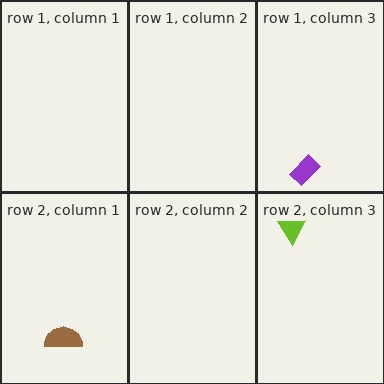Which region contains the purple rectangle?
The row 1, column 3 region.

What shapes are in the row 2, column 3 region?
The lime triangle.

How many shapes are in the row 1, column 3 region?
1.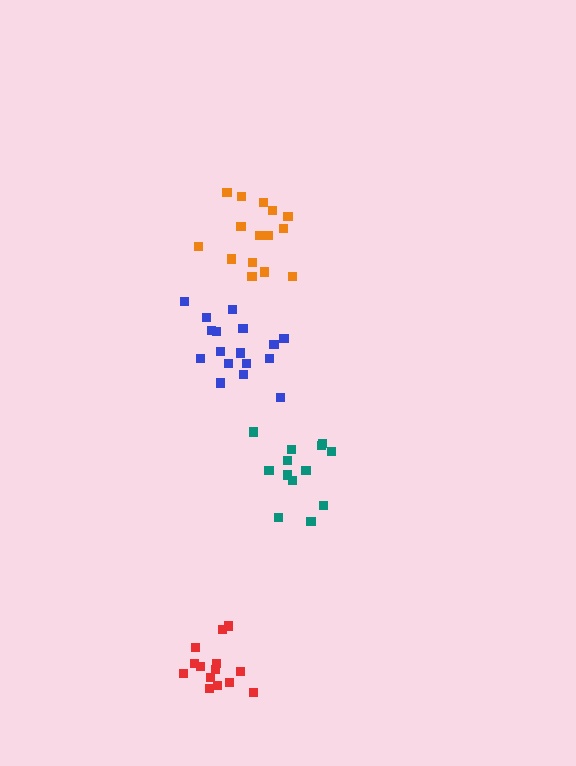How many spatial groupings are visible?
There are 4 spatial groupings.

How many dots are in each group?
Group 1: 13 dots, Group 2: 17 dots, Group 3: 15 dots, Group 4: 14 dots (59 total).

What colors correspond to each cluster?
The clusters are colored: teal, blue, orange, red.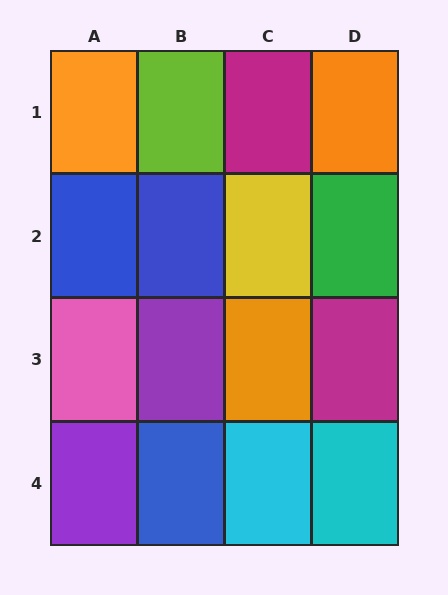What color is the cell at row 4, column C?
Cyan.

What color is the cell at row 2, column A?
Blue.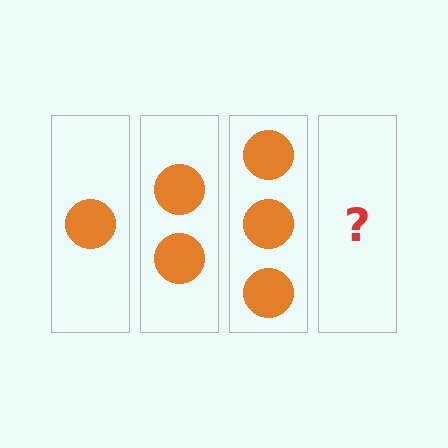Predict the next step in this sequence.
The next step is 4 circles.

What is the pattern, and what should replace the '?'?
The pattern is that each step adds one more circle. The '?' should be 4 circles.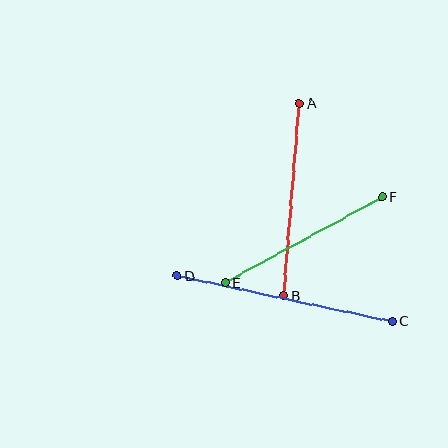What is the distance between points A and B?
The distance is approximately 193 pixels.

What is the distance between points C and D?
The distance is approximately 220 pixels.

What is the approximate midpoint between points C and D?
The midpoint is at approximately (285, 299) pixels.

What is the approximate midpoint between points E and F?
The midpoint is at approximately (304, 240) pixels.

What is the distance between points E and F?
The distance is approximately 179 pixels.